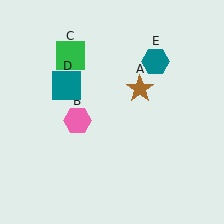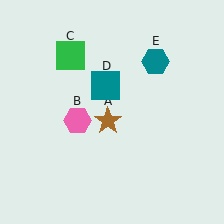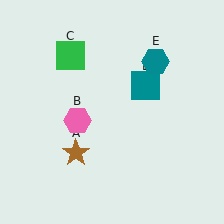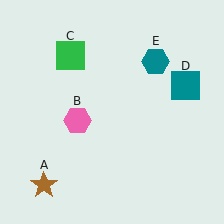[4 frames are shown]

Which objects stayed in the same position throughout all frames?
Pink hexagon (object B) and green square (object C) and teal hexagon (object E) remained stationary.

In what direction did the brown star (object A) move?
The brown star (object A) moved down and to the left.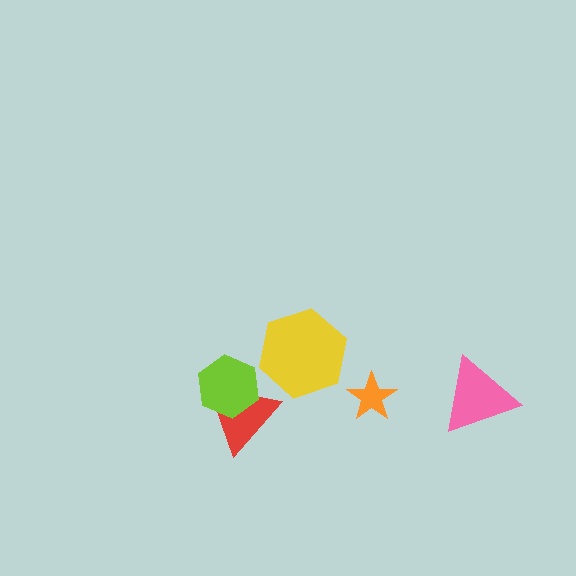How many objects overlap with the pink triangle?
0 objects overlap with the pink triangle.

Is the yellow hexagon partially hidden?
No, no other shape covers it.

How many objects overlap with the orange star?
0 objects overlap with the orange star.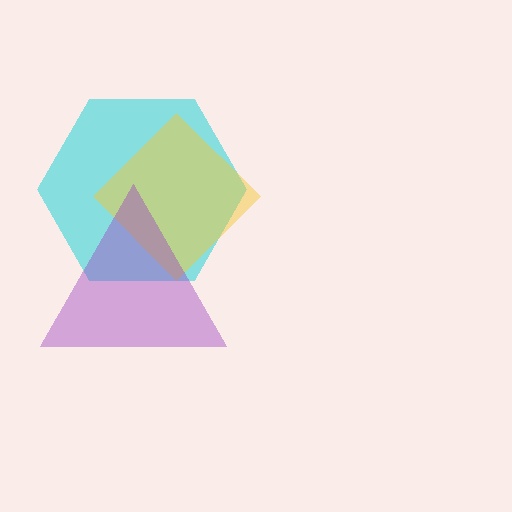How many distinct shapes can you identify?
There are 3 distinct shapes: a cyan hexagon, a yellow diamond, a purple triangle.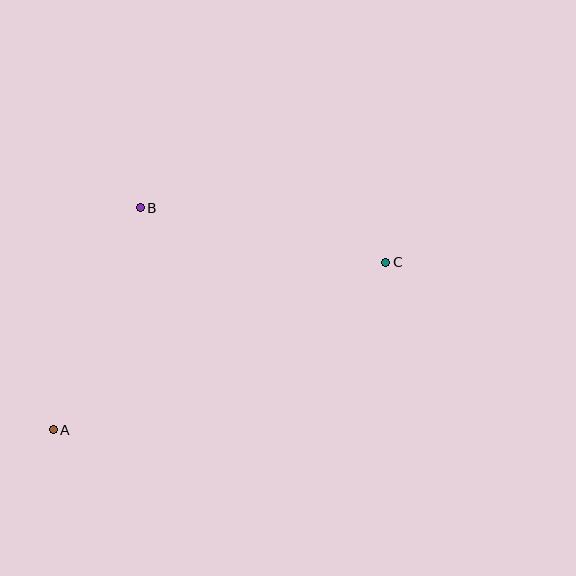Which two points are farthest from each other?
Points A and C are farthest from each other.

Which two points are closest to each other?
Points A and B are closest to each other.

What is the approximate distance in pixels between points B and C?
The distance between B and C is approximately 251 pixels.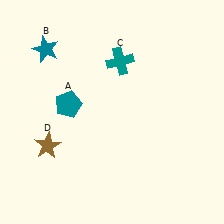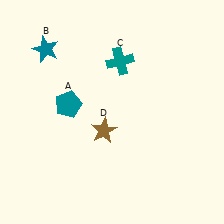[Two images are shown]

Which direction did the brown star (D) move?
The brown star (D) moved right.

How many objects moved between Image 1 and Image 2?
1 object moved between the two images.